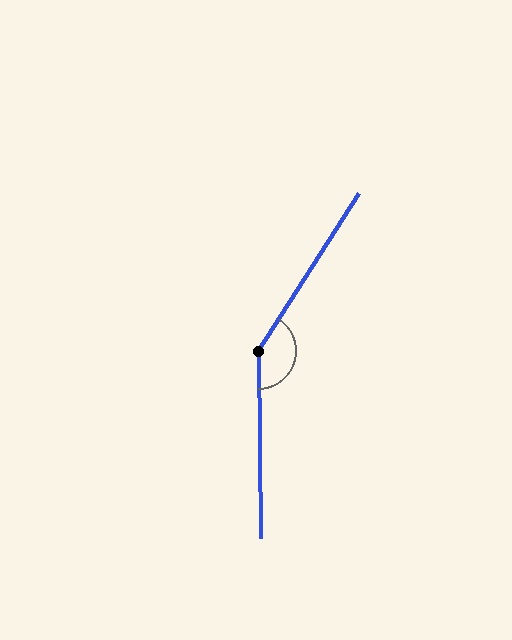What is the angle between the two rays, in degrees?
Approximately 146 degrees.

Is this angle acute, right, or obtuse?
It is obtuse.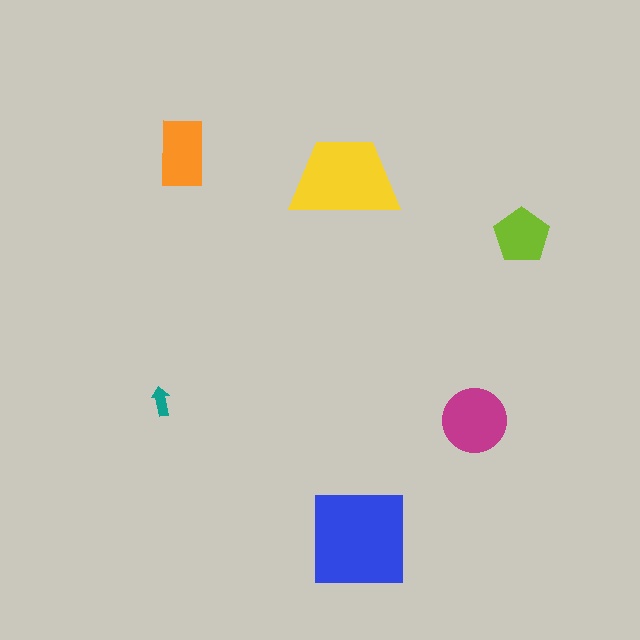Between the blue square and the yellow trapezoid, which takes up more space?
The blue square.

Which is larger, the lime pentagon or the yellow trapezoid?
The yellow trapezoid.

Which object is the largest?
The blue square.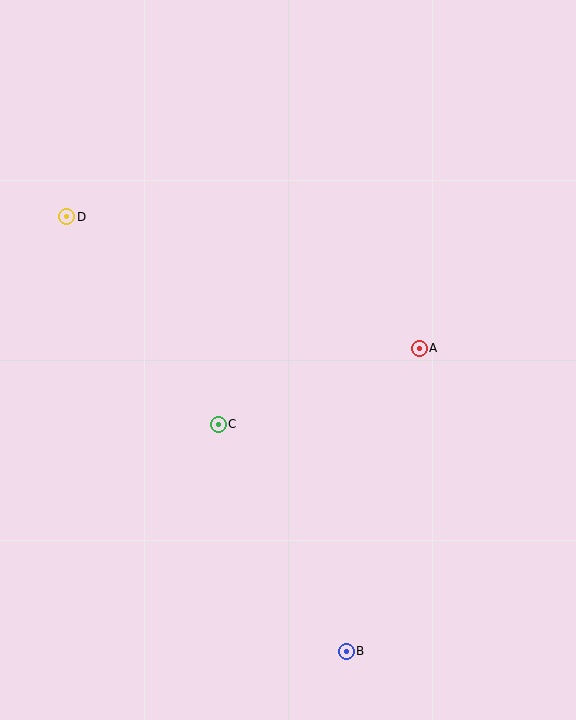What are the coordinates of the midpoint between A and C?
The midpoint between A and C is at (319, 386).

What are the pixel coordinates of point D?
Point D is at (67, 217).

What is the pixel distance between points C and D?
The distance between C and D is 257 pixels.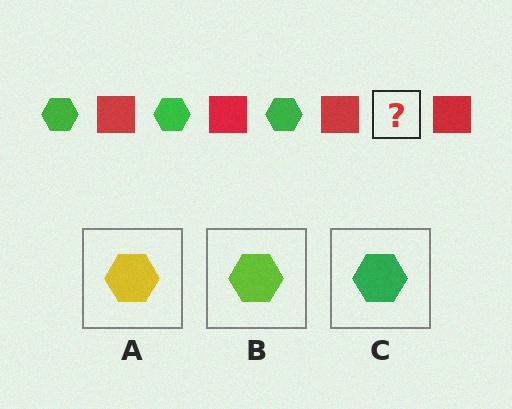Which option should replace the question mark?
Option C.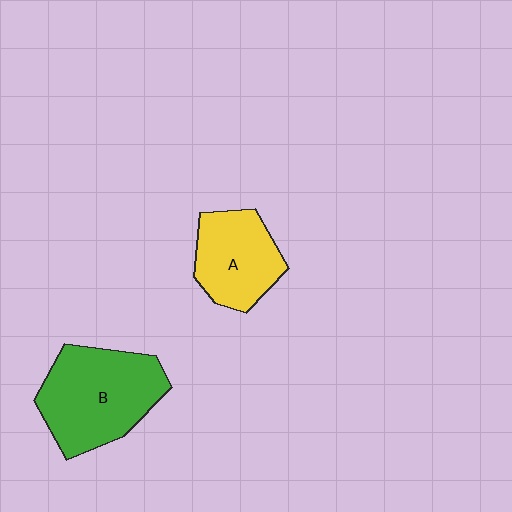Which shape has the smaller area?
Shape A (yellow).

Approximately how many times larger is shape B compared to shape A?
Approximately 1.5 times.